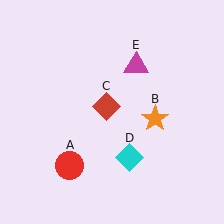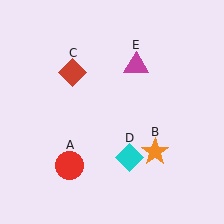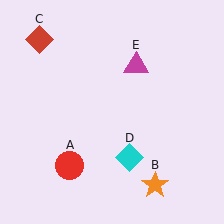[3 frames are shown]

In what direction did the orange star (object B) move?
The orange star (object B) moved down.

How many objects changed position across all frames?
2 objects changed position: orange star (object B), red diamond (object C).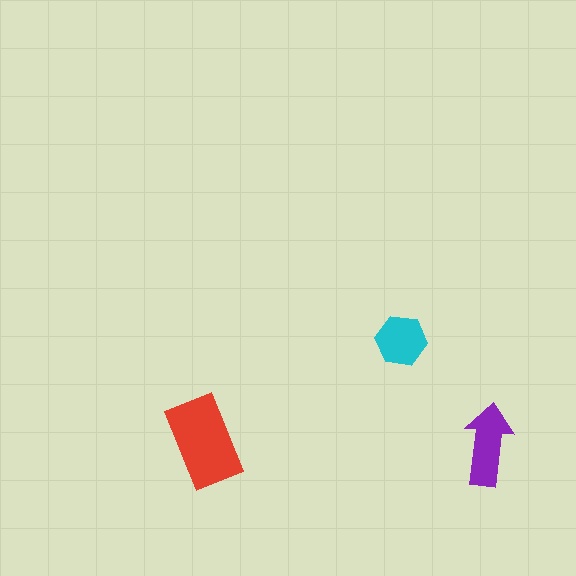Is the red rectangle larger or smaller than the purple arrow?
Larger.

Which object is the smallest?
The cyan hexagon.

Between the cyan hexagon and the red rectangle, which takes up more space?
The red rectangle.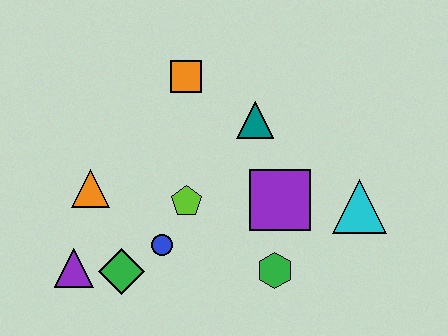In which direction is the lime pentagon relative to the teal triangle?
The lime pentagon is below the teal triangle.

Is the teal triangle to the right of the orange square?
Yes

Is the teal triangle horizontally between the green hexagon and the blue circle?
Yes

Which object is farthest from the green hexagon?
The orange square is farthest from the green hexagon.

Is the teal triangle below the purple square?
No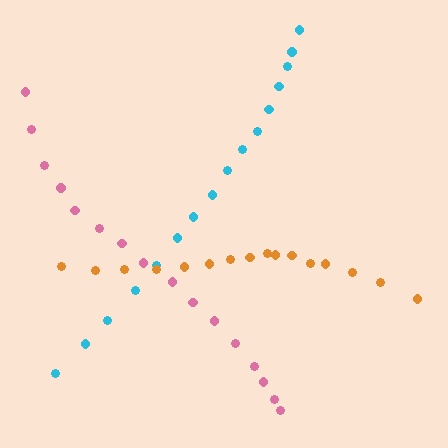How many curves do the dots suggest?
There are 3 distinct paths.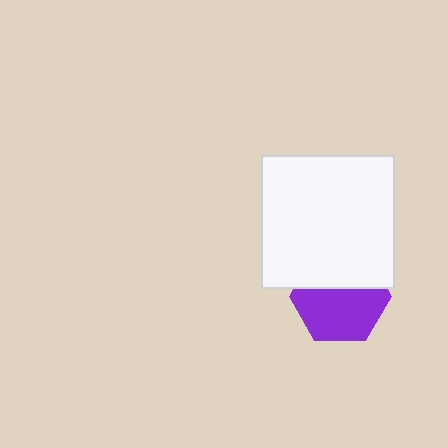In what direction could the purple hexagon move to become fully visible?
The purple hexagon could move down. That would shift it out from behind the white square entirely.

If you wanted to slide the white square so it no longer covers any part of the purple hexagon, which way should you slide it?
Slide it up — that is the most direct way to separate the two shapes.